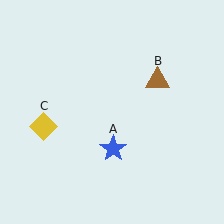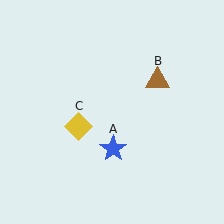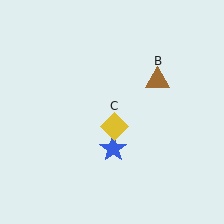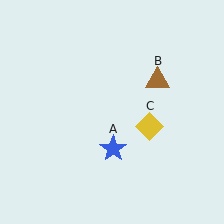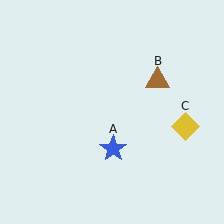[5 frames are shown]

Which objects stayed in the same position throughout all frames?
Blue star (object A) and brown triangle (object B) remained stationary.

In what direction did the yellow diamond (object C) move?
The yellow diamond (object C) moved right.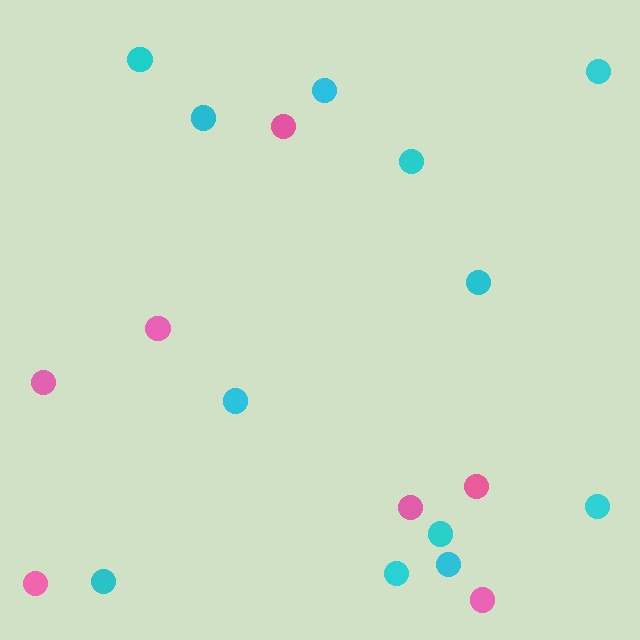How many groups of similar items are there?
There are 2 groups: one group of pink circles (7) and one group of cyan circles (12).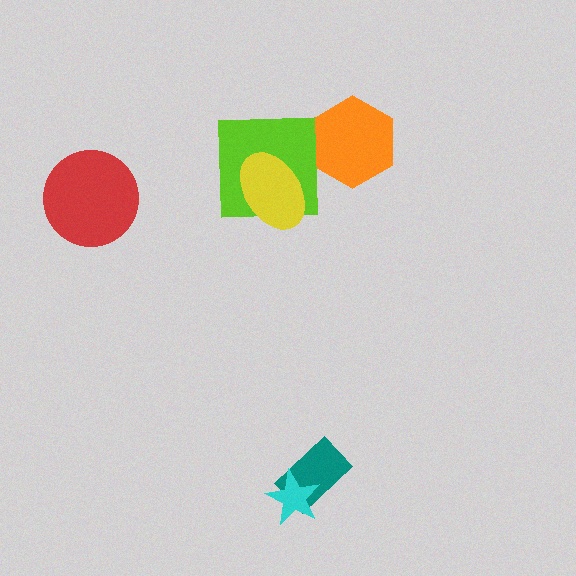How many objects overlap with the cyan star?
1 object overlaps with the cyan star.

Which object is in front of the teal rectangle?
The cyan star is in front of the teal rectangle.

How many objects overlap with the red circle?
0 objects overlap with the red circle.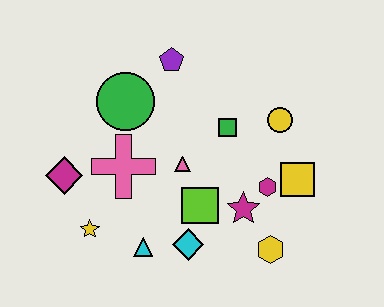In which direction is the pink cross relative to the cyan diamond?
The pink cross is above the cyan diamond.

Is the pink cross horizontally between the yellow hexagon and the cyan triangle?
No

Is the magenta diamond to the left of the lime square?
Yes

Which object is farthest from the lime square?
The purple pentagon is farthest from the lime square.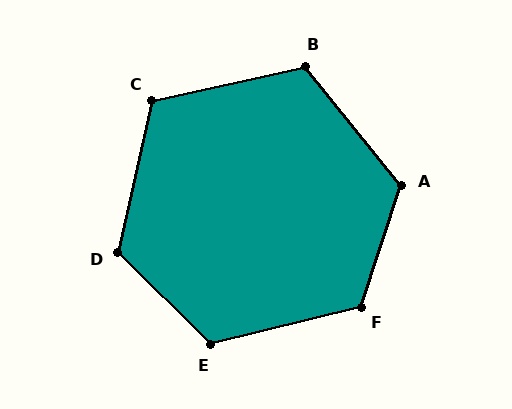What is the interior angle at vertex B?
Approximately 116 degrees (obtuse).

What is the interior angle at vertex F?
Approximately 122 degrees (obtuse).